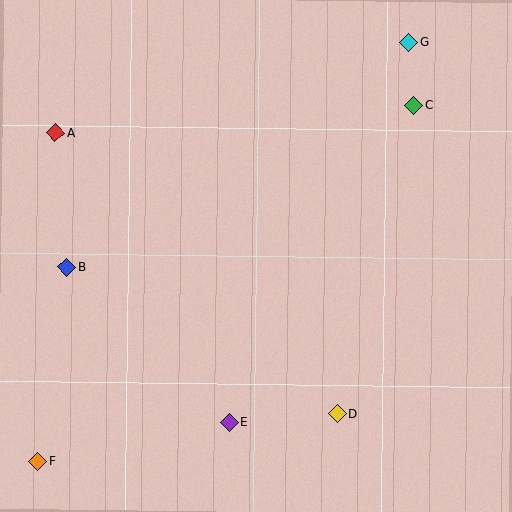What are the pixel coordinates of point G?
Point G is at (409, 42).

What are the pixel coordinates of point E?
Point E is at (229, 422).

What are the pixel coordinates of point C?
Point C is at (414, 106).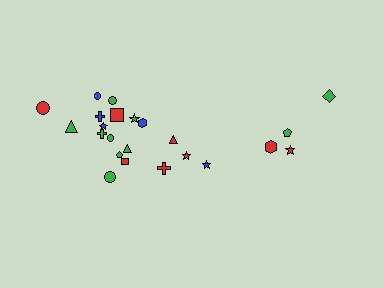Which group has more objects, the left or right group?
The left group.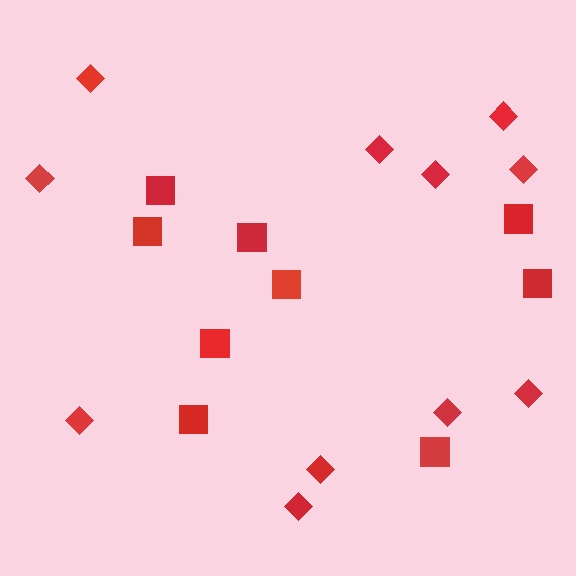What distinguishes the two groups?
There are 2 groups: one group of diamonds (11) and one group of squares (9).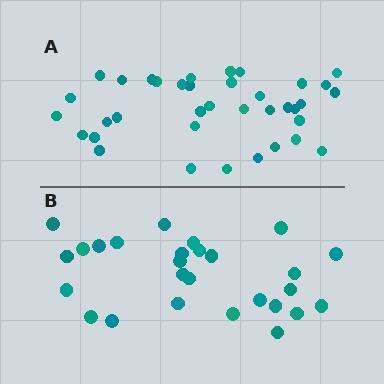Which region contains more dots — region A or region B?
Region A (the top region) has more dots.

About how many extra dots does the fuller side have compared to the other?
Region A has roughly 10 or so more dots than region B.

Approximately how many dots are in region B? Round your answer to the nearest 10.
About 30 dots. (The exact count is 27, which rounds to 30.)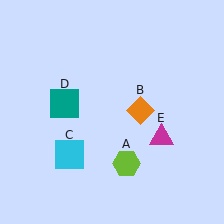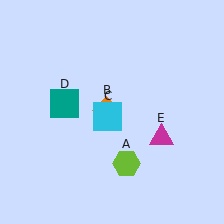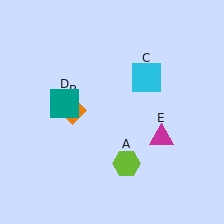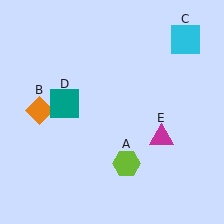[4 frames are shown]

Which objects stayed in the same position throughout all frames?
Lime hexagon (object A) and teal square (object D) and magenta triangle (object E) remained stationary.